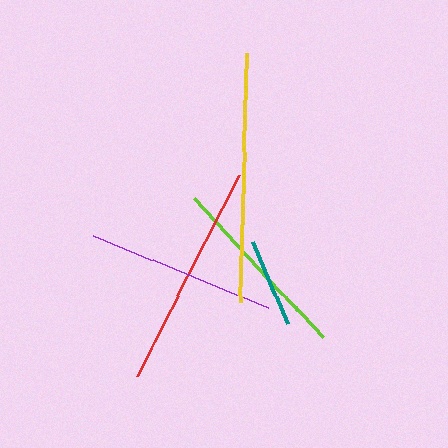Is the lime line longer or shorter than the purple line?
The lime line is longer than the purple line.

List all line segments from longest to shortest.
From longest to shortest: yellow, red, lime, purple, teal.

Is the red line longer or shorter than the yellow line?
The yellow line is longer than the red line.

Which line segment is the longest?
The yellow line is the longest at approximately 249 pixels.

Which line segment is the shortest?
The teal line is the shortest at approximately 89 pixels.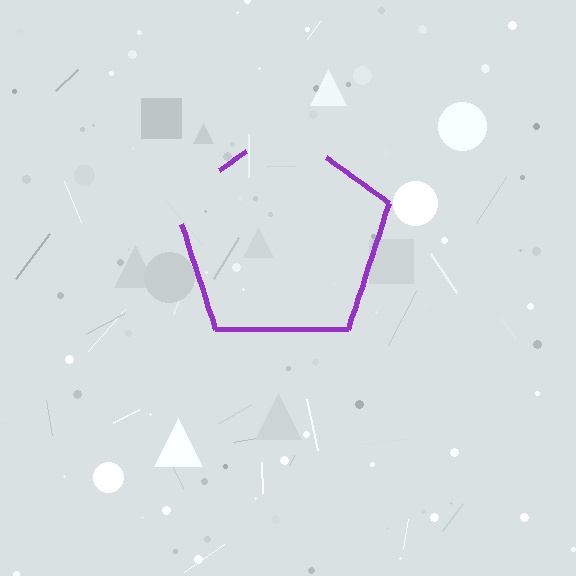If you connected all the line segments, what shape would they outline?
They would outline a pentagon.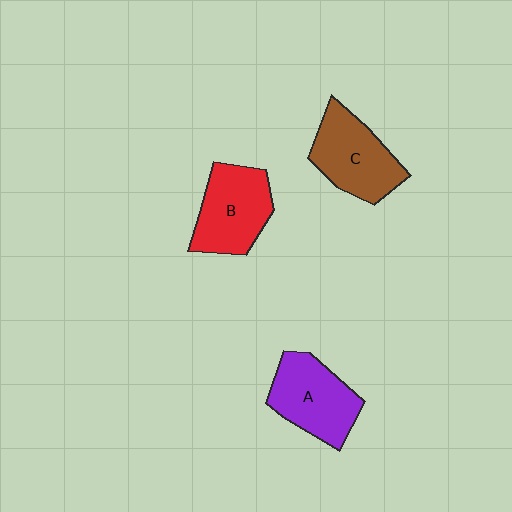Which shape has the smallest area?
Shape B (red).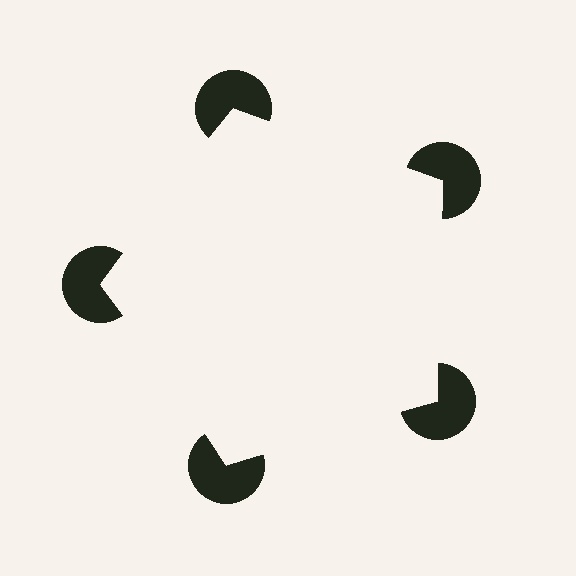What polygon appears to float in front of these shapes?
An illusory pentagon — its edges are inferred from the aligned wedge cuts in the pac-man discs, not physically drawn.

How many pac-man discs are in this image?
There are 5 — one at each vertex of the illusory pentagon.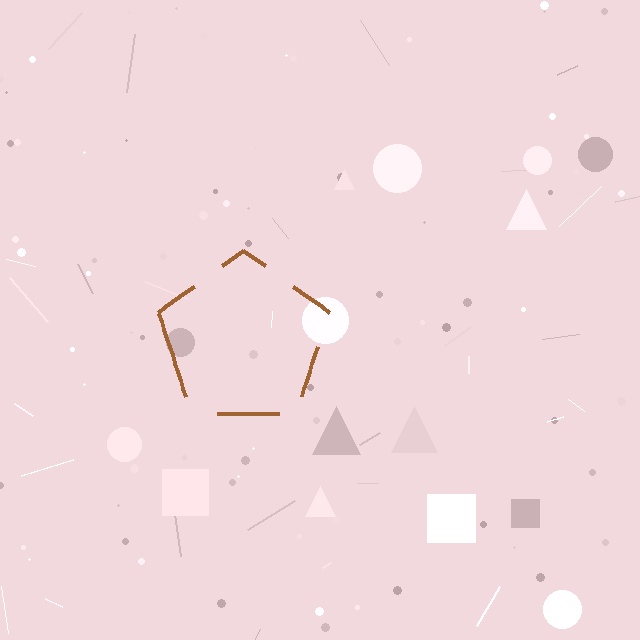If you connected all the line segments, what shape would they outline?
They would outline a pentagon.